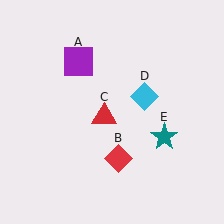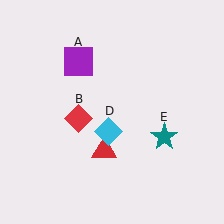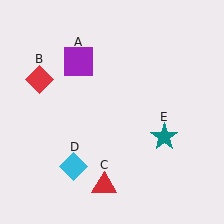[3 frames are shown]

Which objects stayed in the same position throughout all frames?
Purple square (object A) and teal star (object E) remained stationary.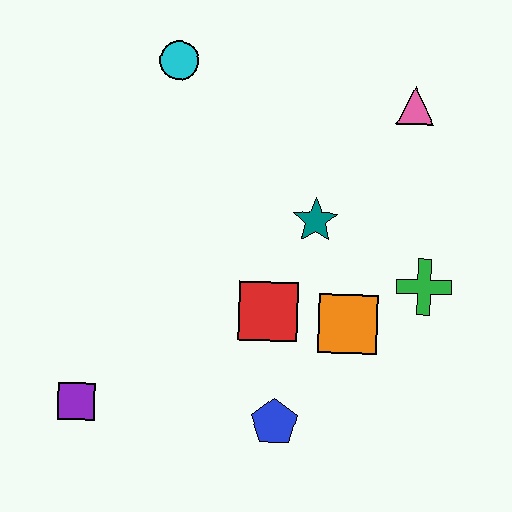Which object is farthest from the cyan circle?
The blue pentagon is farthest from the cyan circle.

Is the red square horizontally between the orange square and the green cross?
No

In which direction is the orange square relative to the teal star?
The orange square is below the teal star.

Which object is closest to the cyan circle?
The teal star is closest to the cyan circle.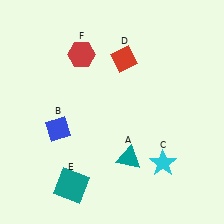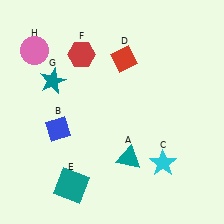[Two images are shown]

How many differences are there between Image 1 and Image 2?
There are 2 differences between the two images.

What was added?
A teal star (G), a pink circle (H) were added in Image 2.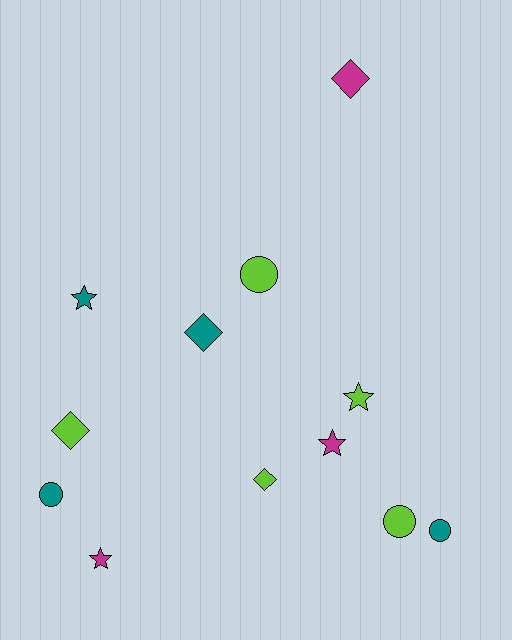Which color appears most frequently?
Lime, with 5 objects.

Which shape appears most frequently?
Circle, with 4 objects.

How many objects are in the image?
There are 12 objects.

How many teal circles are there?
There are 2 teal circles.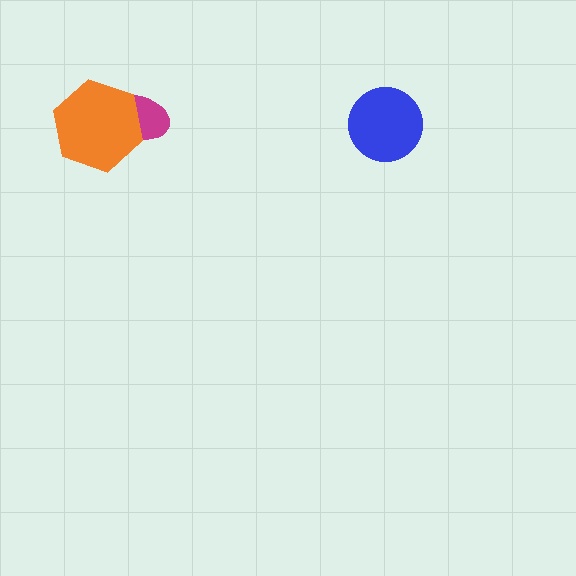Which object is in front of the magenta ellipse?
The orange hexagon is in front of the magenta ellipse.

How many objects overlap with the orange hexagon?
1 object overlaps with the orange hexagon.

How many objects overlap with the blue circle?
0 objects overlap with the blue circle.